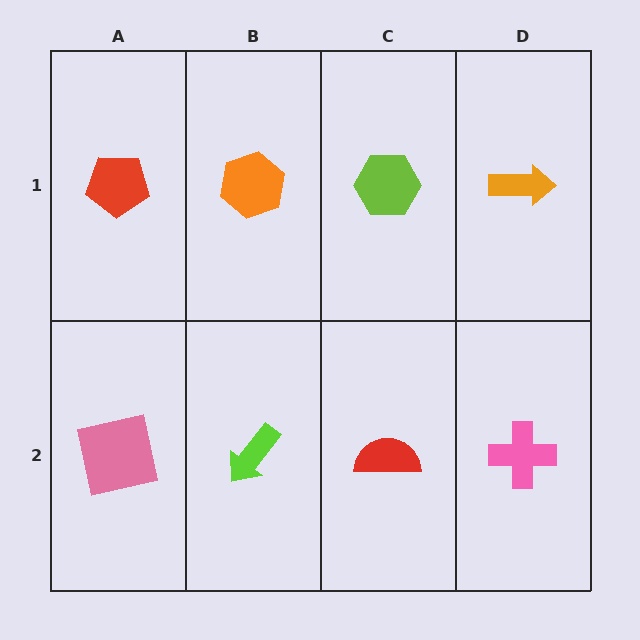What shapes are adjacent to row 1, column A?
A pink square (row 2, column A), an orange hexagon (row 1, column B).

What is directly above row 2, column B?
An orange hexagon.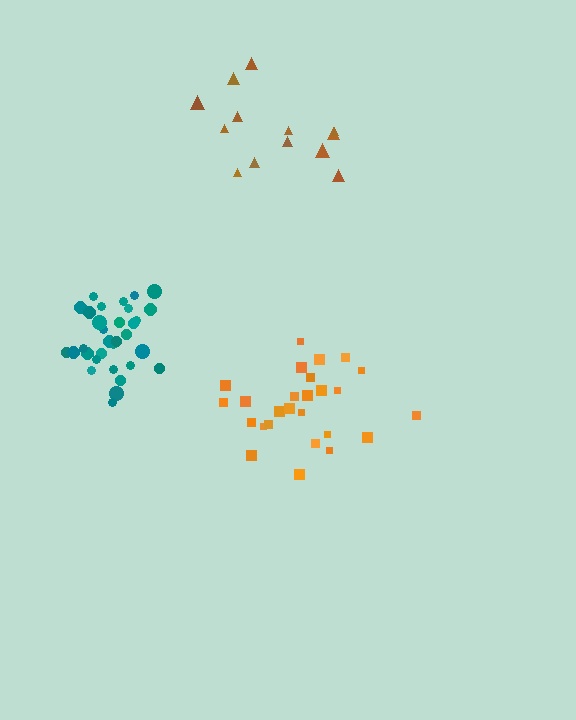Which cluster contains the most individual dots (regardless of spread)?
Teal (33).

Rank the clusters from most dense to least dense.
teal, orange, brown.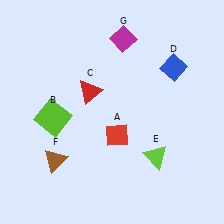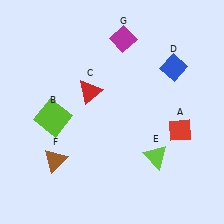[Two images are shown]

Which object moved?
The red diamond (A) moved right.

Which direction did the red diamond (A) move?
The red diamond (A) moved right.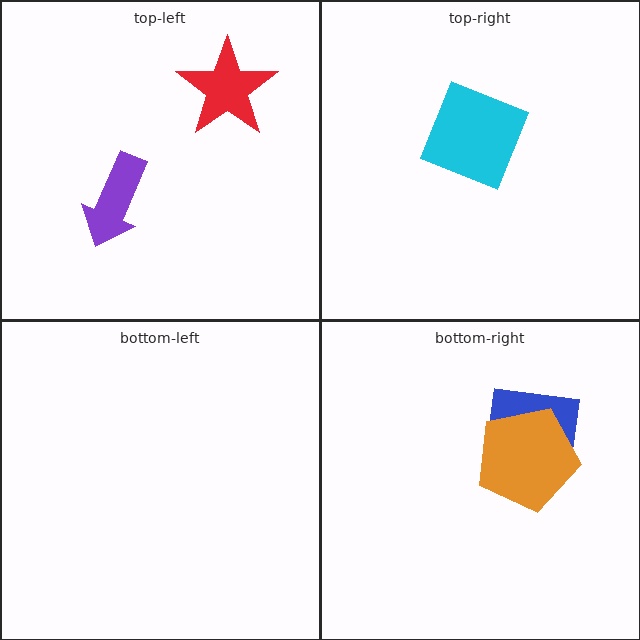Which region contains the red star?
The top-left region.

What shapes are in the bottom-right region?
The blue rectangle, the orange pentagon.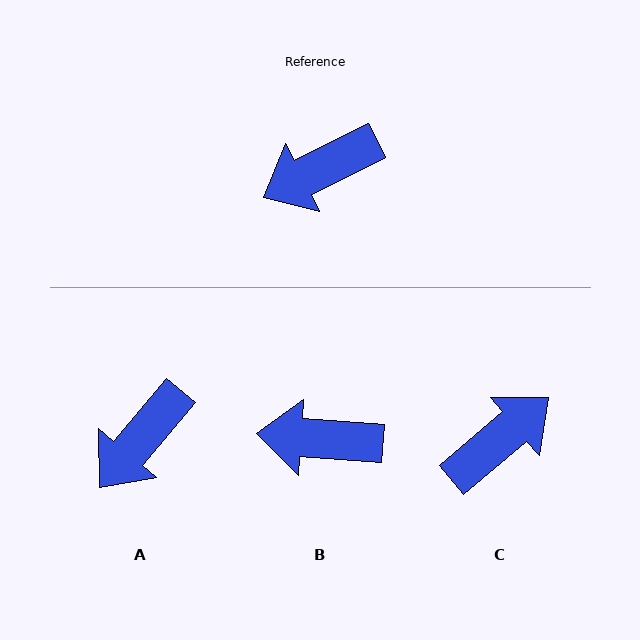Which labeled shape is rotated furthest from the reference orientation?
C, about 166 degrees away.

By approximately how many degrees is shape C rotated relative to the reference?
Approximately 166 degrees clockwise.